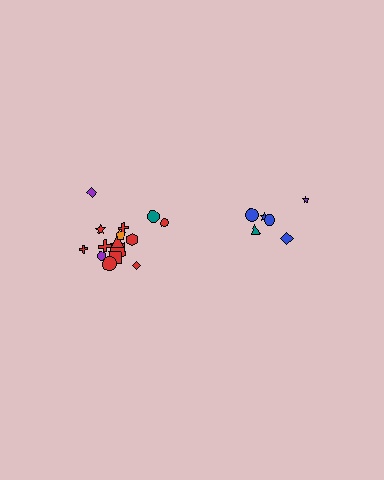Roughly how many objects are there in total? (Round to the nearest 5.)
Roughly 20 objects in total.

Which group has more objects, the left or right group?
The left group.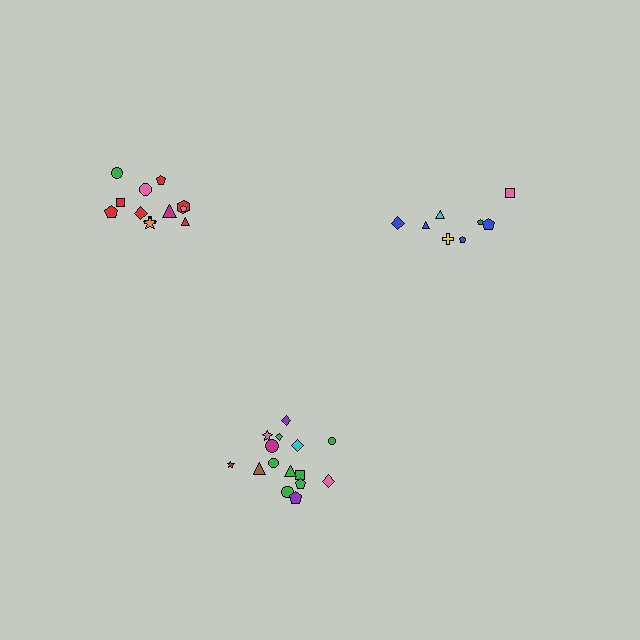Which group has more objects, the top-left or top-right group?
The top-left group.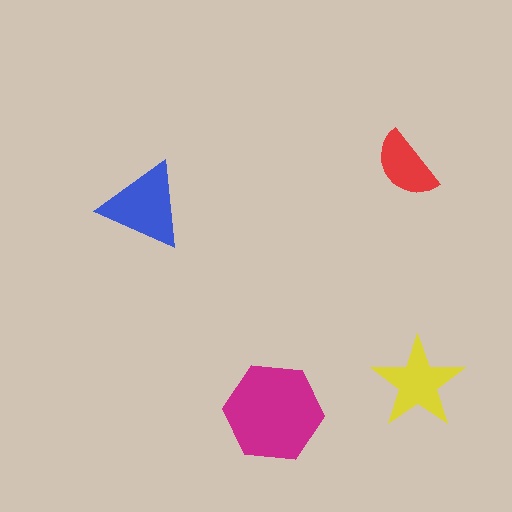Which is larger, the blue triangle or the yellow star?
The blue triangle.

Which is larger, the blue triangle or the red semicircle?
The blue triangle.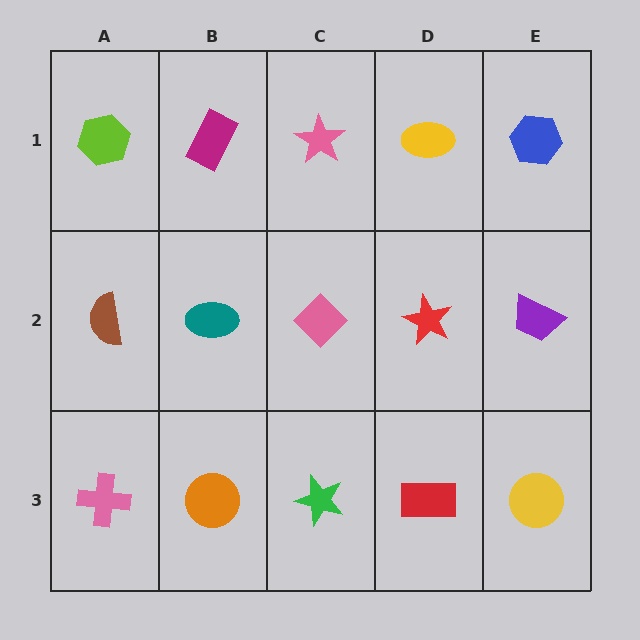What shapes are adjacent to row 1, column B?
A teal ellipse (row 2, column B), a lime hexagon (row 1, column A), a pink star (row 1, column C).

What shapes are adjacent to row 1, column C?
A pink diamond (row 2, column C), a magenta rectangle (row 1, column B), a yellow ellipse (row 1, column D).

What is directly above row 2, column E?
A blue hexagon.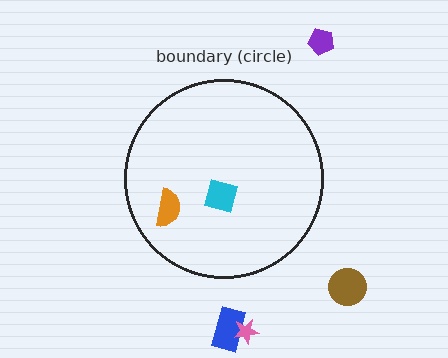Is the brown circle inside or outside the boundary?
Outside.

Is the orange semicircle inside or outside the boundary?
Inside.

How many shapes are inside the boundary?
2 inside, 4 outside.